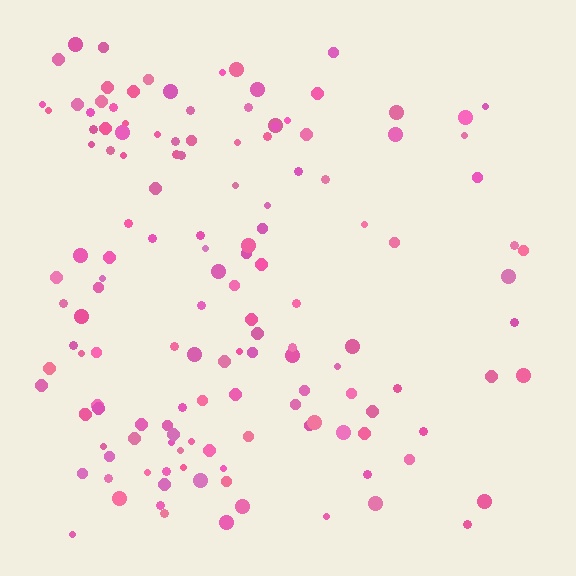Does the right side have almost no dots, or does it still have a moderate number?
Still a moderate number, just noticeably fewer than the left.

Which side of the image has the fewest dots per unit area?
The right.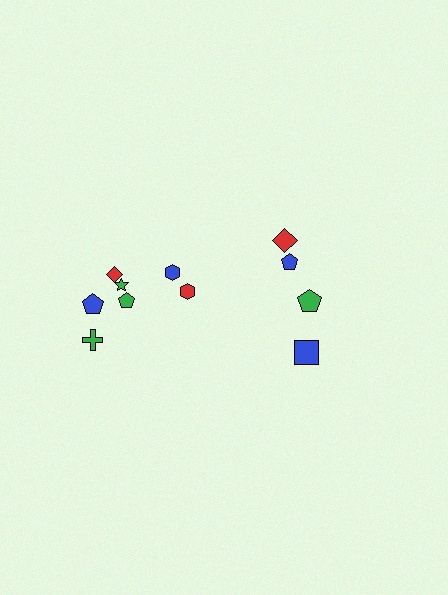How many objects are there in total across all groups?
There are 11 objects.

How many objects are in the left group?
There are 7 objects.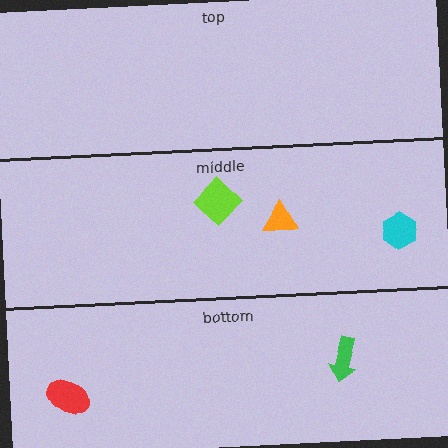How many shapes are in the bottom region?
2.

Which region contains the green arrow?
The bottom region.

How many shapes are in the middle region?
3.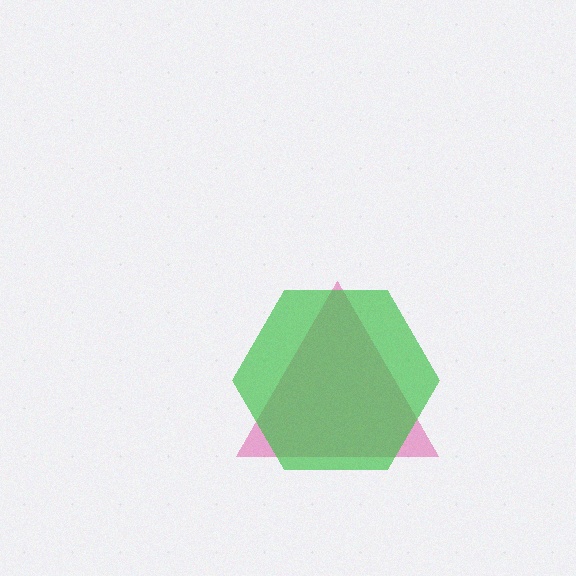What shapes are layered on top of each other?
The layered shapes are: a pink triangle, a green hexagon.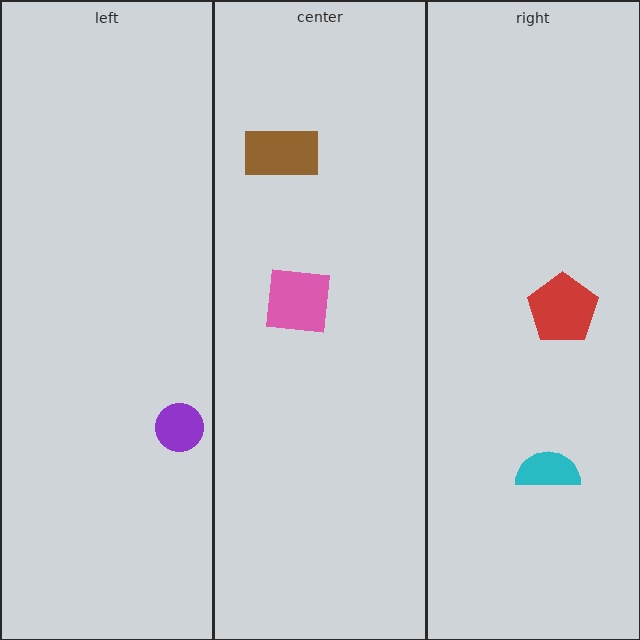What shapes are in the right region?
The cyan semicircle, the red pentagon.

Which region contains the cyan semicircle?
The right region.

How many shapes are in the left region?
1.